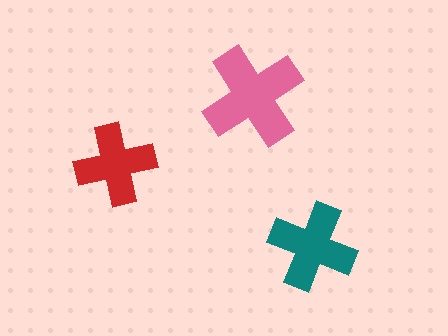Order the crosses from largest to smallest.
the pink one, the teal one, the red one.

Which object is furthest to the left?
The red cross is leftmost.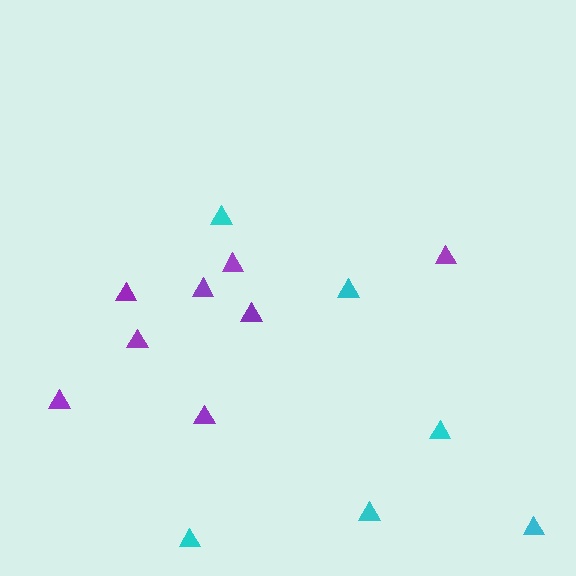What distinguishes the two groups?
There are 2 groups: one group of cyan triangles (6) and one group of purple triangles (8).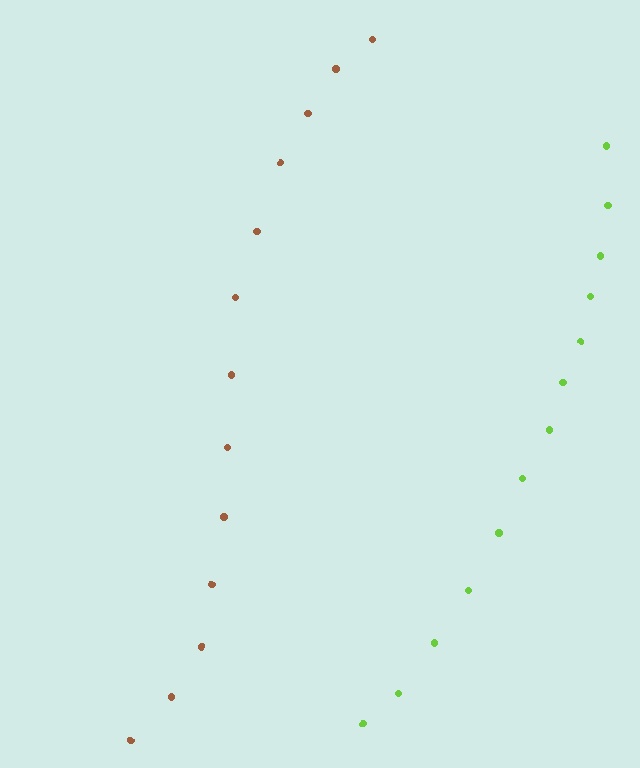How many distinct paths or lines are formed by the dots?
There are 2 distinct paths.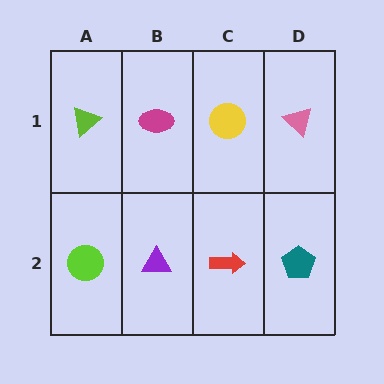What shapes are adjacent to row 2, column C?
A yellow circle (row 1, column C), a purple triangle (row 2, column B), a teal pentagon (row 2, column D).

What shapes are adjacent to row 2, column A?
A lime triangle (row 1, column A), a purple triangle (row 2, column B).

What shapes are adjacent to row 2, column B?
A magenta ellipse (row 1, column B), a lime circle (row 2, column A), a red arrow (row 2, column C).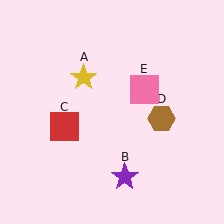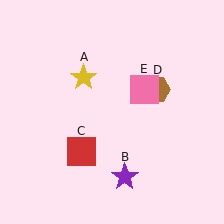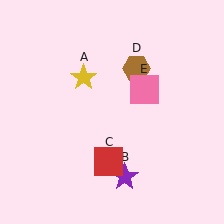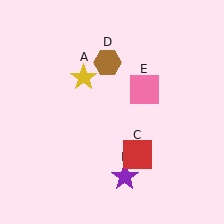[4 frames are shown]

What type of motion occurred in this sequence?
The red square (object C), brown hexagon (object D) rotated counterclockwise around the center of the scene.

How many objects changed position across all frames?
2 objects changed position: red square (object C), brown hexagon (object D).